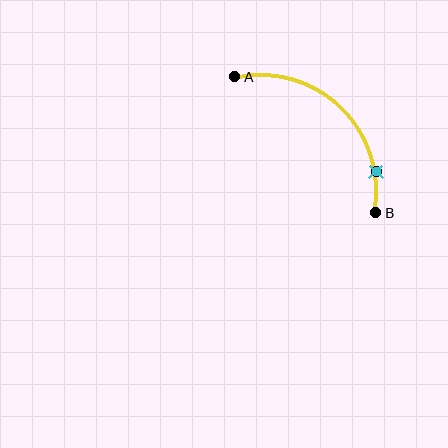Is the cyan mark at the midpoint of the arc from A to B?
No. The cyan mark lies on the arc but is closer to endpoint B. The arc midpoint would be at the point on the curve equidistant along the arc from both A and B.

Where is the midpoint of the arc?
The arc midpoint is the point on the curve farthest from the straight line joining A and B. It sits above and to the right of that line.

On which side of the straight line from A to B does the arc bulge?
The arc bulges above and to the right of the straight line connecting A and B.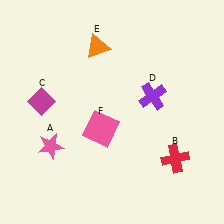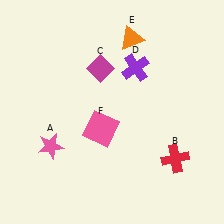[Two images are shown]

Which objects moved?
The objects that moved are: the magenta diamond (C), the purple cross (D), the orange triangle (E).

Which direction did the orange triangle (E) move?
The orange triangle (E) moved right.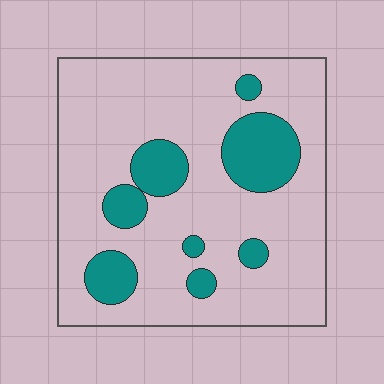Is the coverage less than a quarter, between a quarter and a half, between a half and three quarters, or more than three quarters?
Less than a quarter.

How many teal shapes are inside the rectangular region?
8.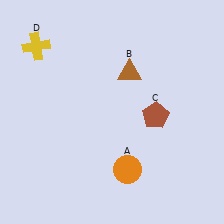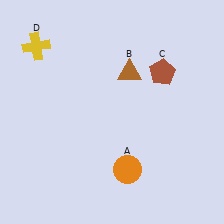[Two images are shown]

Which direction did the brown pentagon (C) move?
The brown pentagon (C) moved up.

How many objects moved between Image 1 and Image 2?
1 object moved between the two images.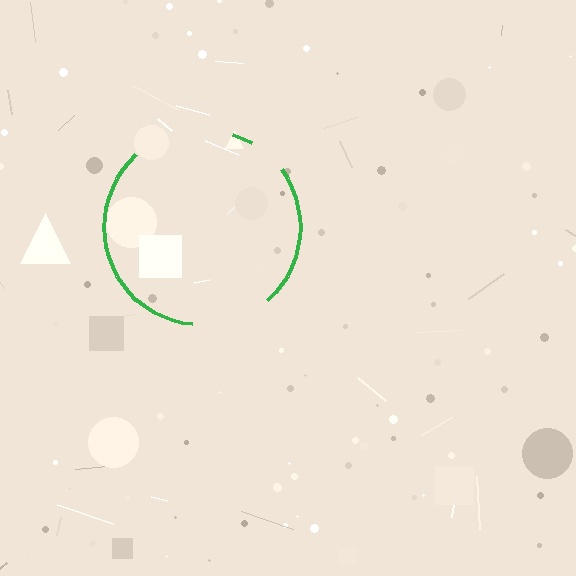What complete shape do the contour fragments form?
The contour fragments form a circle.